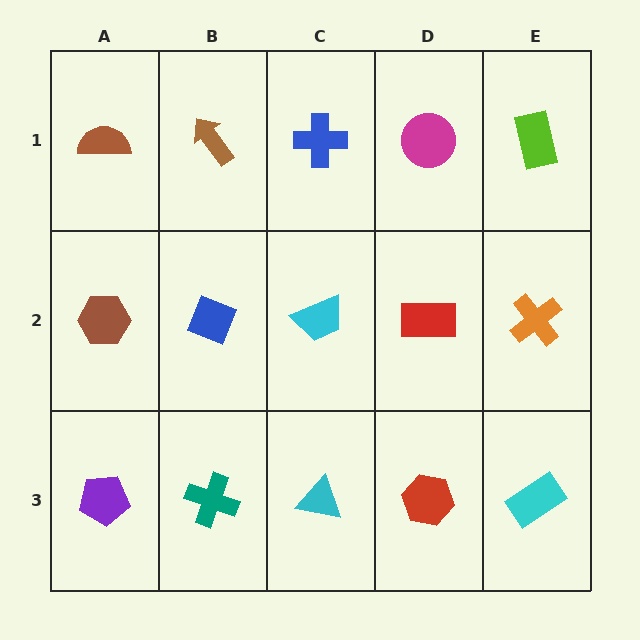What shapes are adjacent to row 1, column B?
A blue diamond (row 2, column B), a brown semicircle (row 1, column A), a blue cross (row 1, column C).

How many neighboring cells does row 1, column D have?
3.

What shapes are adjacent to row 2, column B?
A brown arrow (row 1, column B), a teal cross (row 3, column B), a brown hexagon (row 2, column A), a cyan trapezoid (row 2, column C).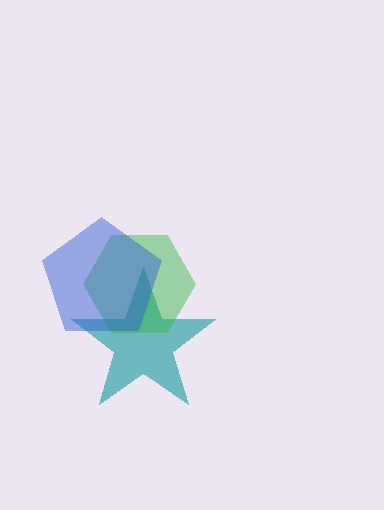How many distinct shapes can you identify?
There are 3 distinct shapes: a teal star, a green hexagon, a blue pentagon.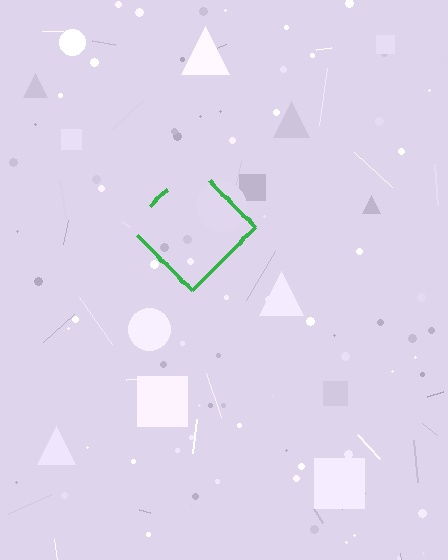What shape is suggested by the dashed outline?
The dashed outline suggests a diamond.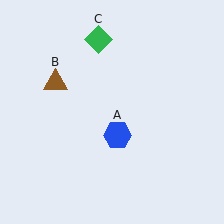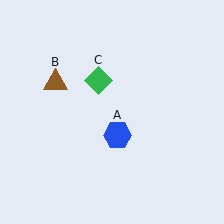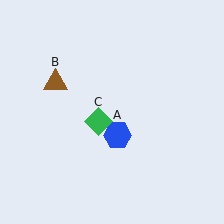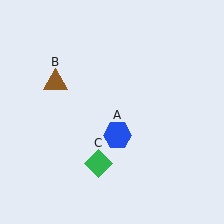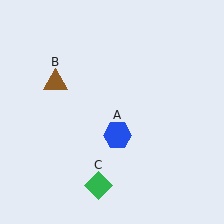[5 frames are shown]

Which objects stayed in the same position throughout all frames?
Blue hexagon (object A) and brown triangle (object B) remained stationary.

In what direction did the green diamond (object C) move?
The green diamond (object C) moved down.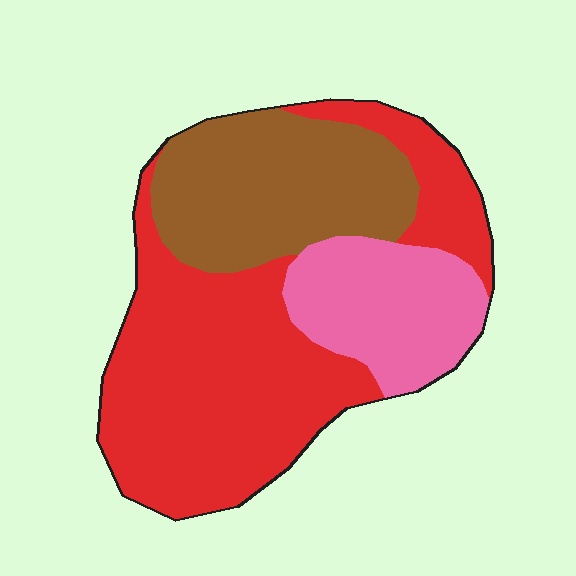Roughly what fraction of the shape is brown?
Brown covers roughly 30% of the shape.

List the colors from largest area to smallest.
From largest to smallest: red, brown, pink.